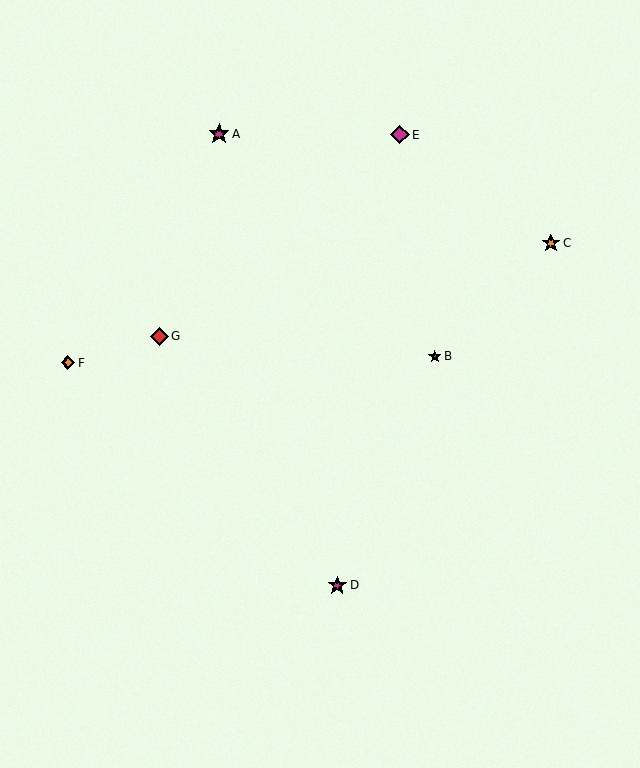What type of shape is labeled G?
Shape G is a red diamond.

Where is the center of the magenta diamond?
The center of the magenta diamond is at (400, 135).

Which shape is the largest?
The magenta star (labeled A) is the largest.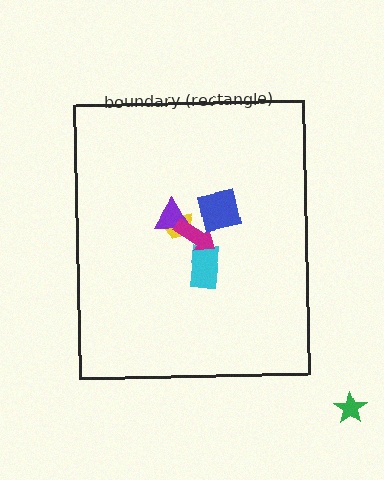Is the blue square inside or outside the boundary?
Inside.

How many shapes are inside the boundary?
5 inside, 1 outside.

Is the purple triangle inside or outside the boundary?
Inside.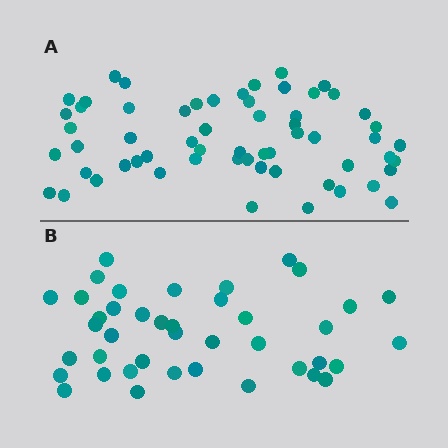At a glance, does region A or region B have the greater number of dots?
Region A (the top region) has more dots.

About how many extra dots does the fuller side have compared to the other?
Region A has approximately 20 more dots than region B.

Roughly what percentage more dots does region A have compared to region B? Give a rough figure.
About 45% more.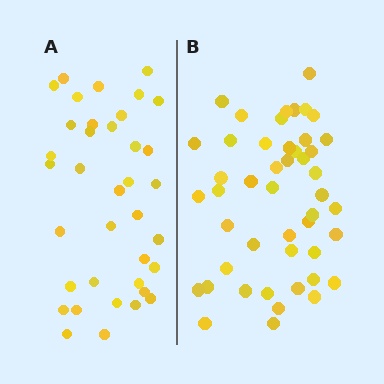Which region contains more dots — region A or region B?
Region B (the right region) has more dots.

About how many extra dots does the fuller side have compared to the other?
Region B has roughly 10 or so more dots than region A.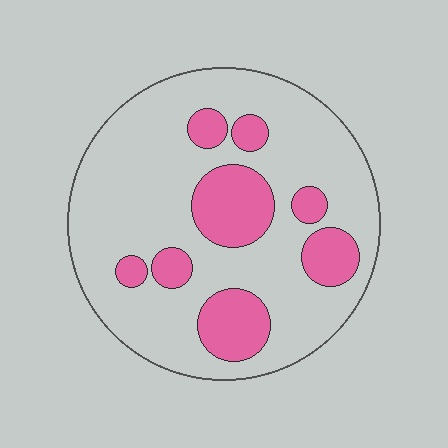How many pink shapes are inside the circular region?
8.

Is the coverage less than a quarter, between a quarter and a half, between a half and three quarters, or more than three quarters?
Less than a quarter.